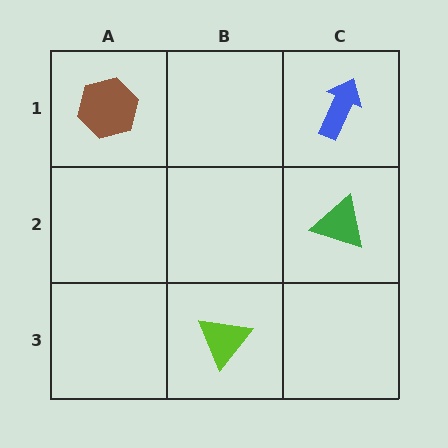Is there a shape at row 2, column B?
No, that cell is empty.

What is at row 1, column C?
A blue arrow.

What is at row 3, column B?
A lime triangle.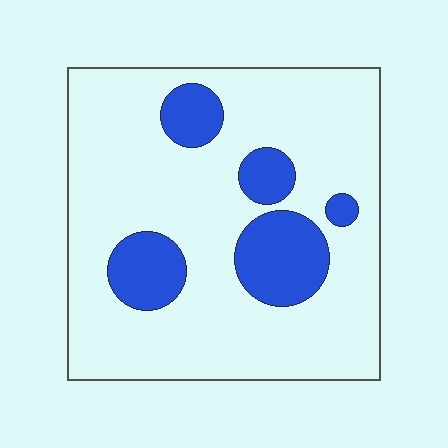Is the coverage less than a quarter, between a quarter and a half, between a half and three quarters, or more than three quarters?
Less than a quarter.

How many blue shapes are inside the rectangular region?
5.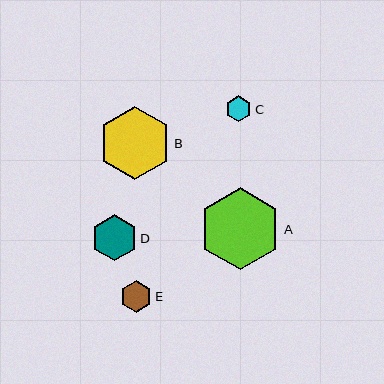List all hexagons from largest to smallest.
From largest to smallest: A, B, D, E, C.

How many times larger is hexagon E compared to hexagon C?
Hexagon E is approximately 1.2 times the size of hexagon C.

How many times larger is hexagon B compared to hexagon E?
Hexagon B is approximately 2.3 times the size of hexagon E.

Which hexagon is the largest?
Hexagon A is the largest with a size of approximately 82 pixels.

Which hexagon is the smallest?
Hexagon C is the smallest with a size of approximately 26 pixels.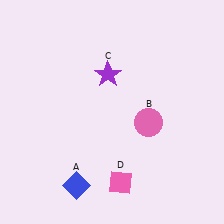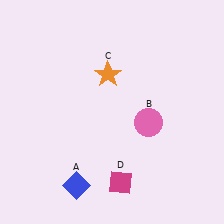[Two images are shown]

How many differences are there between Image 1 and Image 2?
There are 2 differences between the two images.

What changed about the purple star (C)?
In Image 1, C is purple. In Image 2, it changed to orange.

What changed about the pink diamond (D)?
In Image 1, D is pink. In Image 2, it changed to magenta.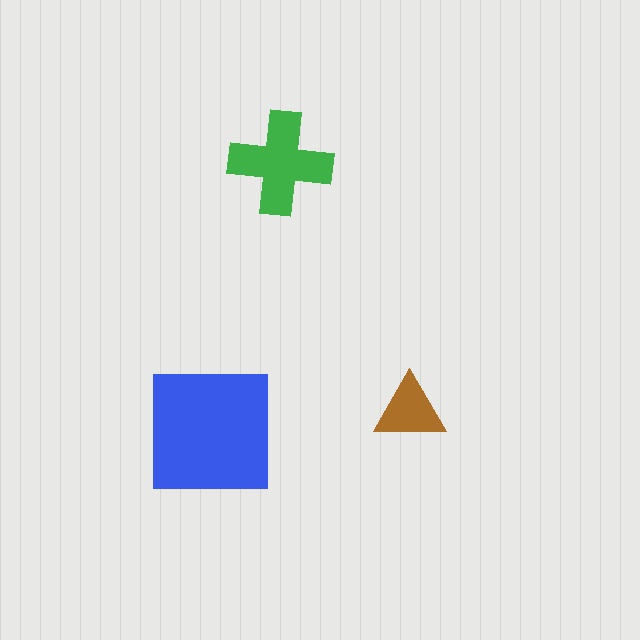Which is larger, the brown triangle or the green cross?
The green cross.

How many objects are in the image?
There are 3 objects in the image.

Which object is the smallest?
The brown triangle.